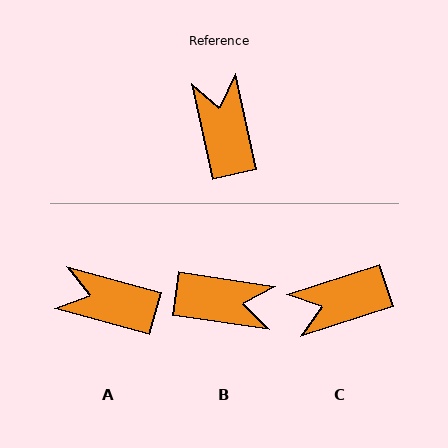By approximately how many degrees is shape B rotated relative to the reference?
Approximately 111 degrees clockwise.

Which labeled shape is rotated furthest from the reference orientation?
B, about 111 degrees away.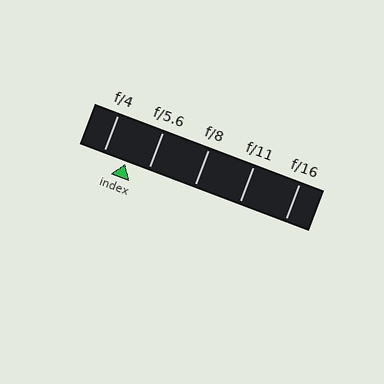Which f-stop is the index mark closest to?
The index mark is closest to f/5.6.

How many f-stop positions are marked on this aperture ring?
There are 5 f-stop positions marked.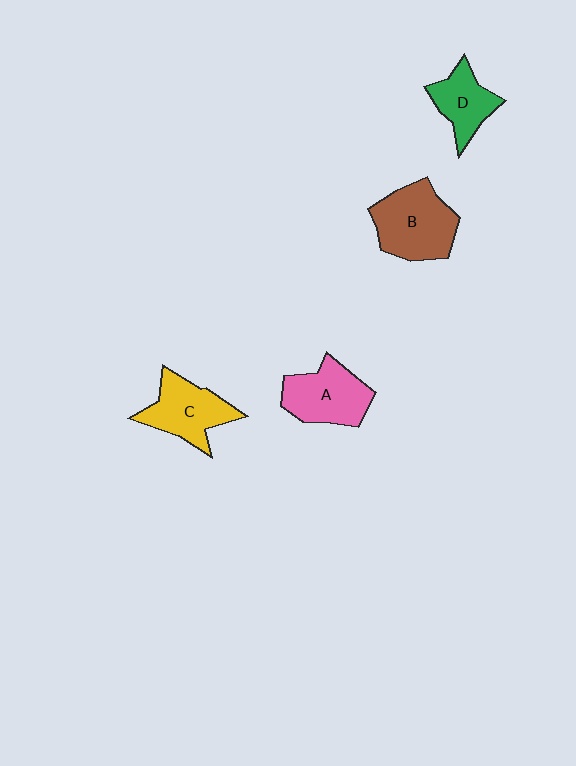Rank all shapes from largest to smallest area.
From largest to smallest: B (brown), A (pink), C (yellow), D (green).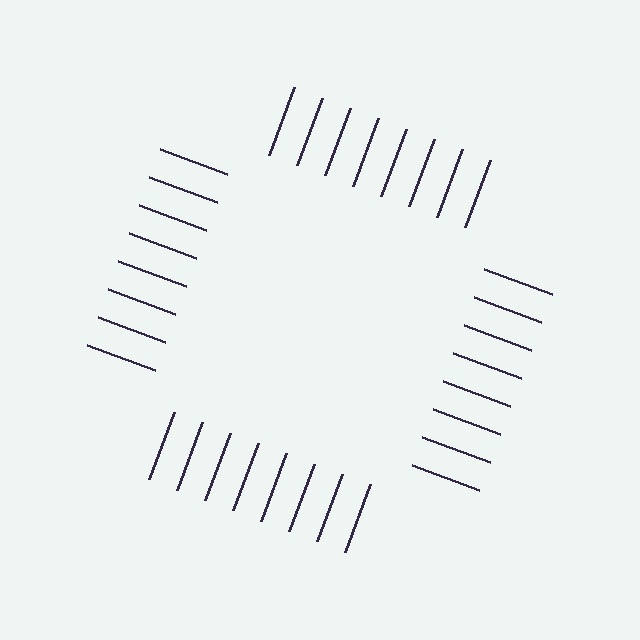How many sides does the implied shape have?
4 sides — the line-ends trace a square.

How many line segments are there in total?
32 — 8 along each of the 4 edges.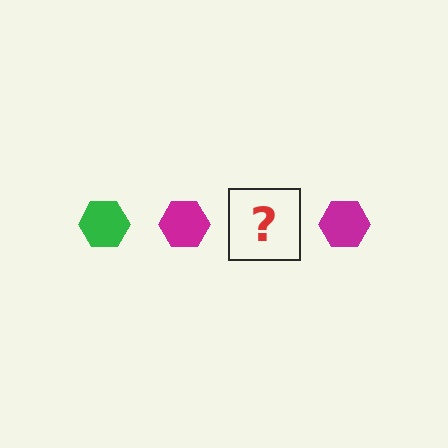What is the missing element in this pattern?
The missing element is a green hexagon.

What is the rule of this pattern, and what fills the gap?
The rule is that the pattern cycles through green, magenta hexagons. The gap should be filled with a green hexagon.